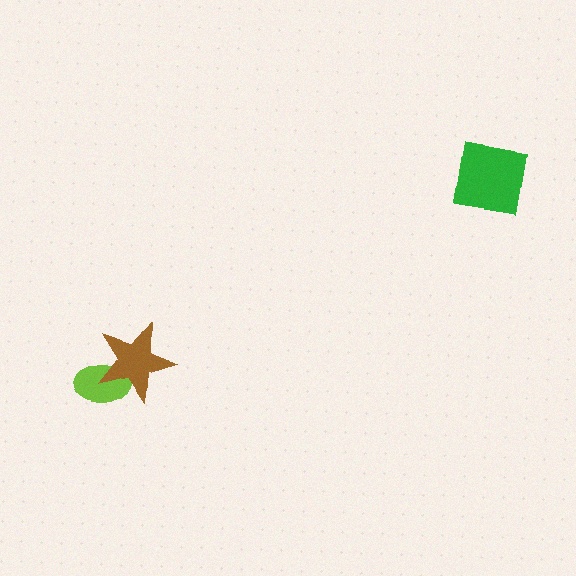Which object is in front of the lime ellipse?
The brown star is in front of the lime ellipse.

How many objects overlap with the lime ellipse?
1 object overlaps with the lime ellipse.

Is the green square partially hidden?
No, no other shape covers it.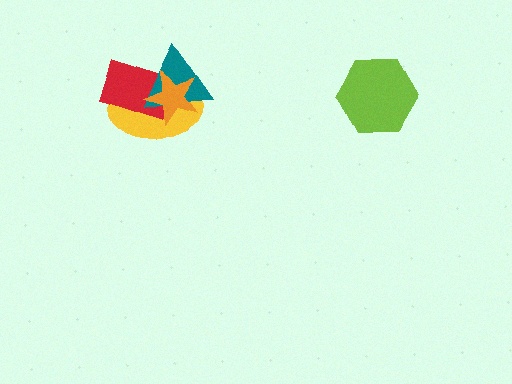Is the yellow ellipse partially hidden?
Yes, it is partially covered by another shape.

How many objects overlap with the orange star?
3 objects overlap with the orange star.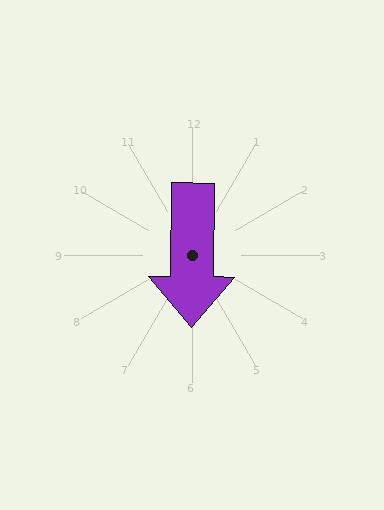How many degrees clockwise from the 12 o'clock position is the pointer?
Approximately 181 degrees.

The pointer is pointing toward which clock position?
Roughly 6 o'clock.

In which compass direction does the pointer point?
South.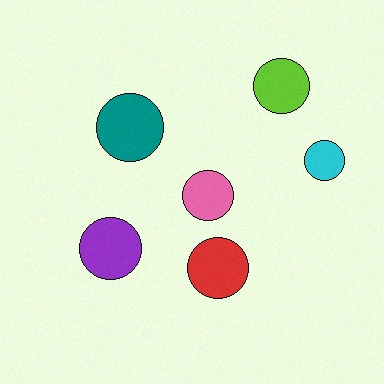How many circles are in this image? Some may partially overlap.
There are 6 circles.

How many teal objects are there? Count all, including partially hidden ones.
There is 1 teal object.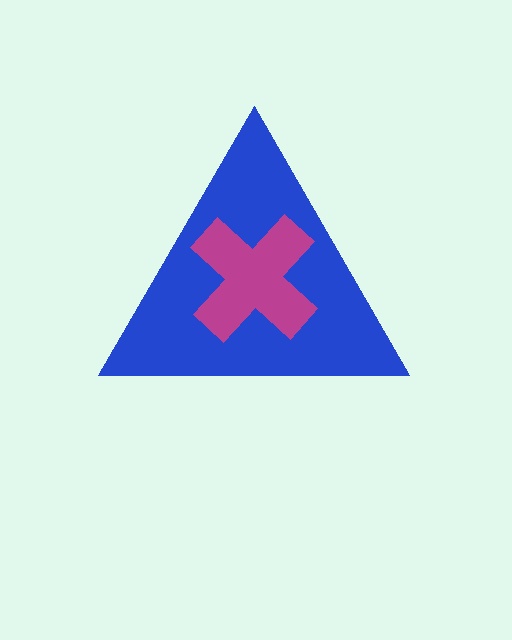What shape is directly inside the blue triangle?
The magenta cross.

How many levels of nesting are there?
2.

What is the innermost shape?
The magenta cross.